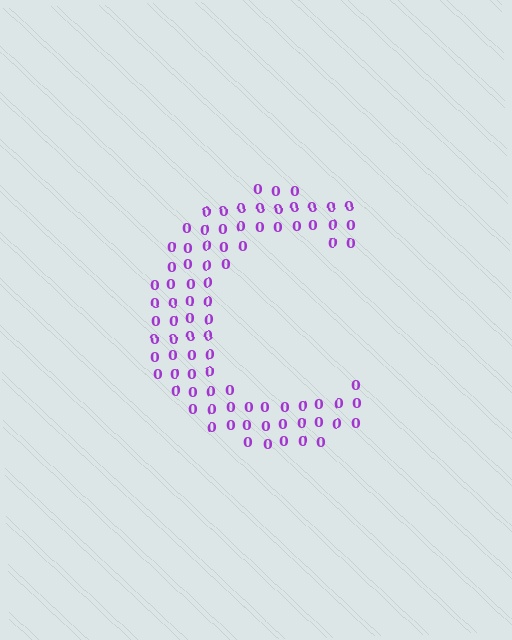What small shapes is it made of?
It is made of small digit 0's.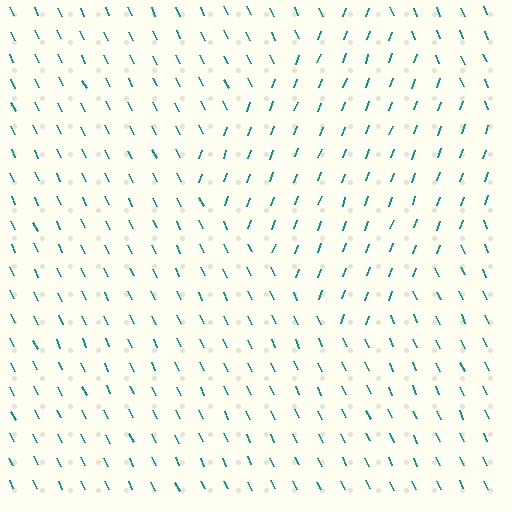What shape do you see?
I see a diamond.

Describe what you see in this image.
The image is filled with small teal line segments. A diamond region in the image has lines oriented differently from the surrounding lines, creating a visible texture boundary.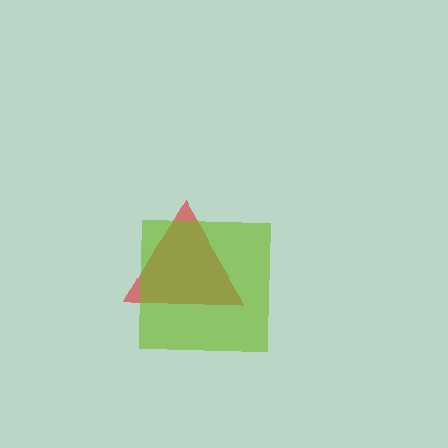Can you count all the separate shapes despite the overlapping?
Yes, there are 2 separate shapes.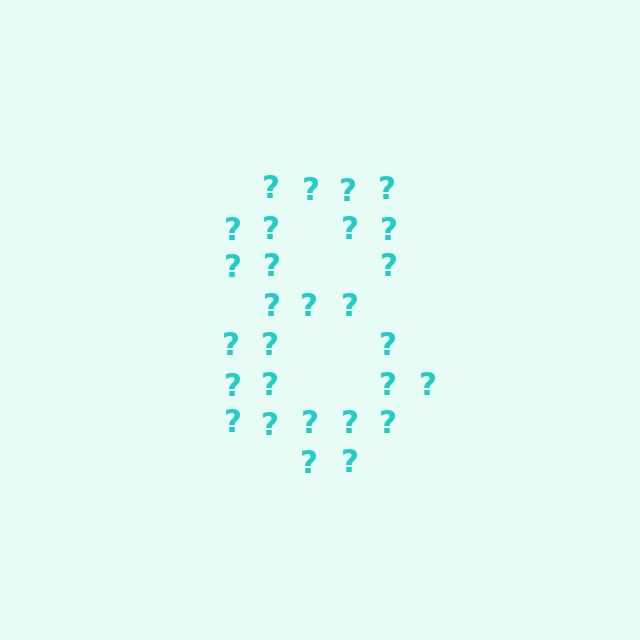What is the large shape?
The large shape is the digit 8.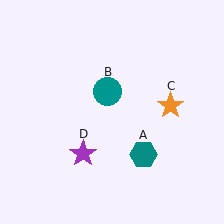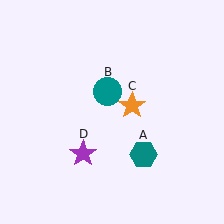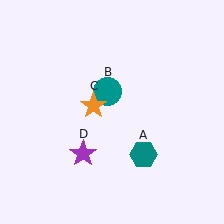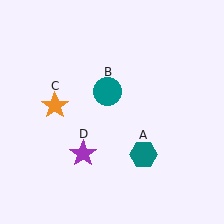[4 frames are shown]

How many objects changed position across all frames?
1 object changed position: orange star (object C).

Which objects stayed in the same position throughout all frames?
Teal hexagon (object A) and teal circle (object B) and purple star (object D) remained stationary.